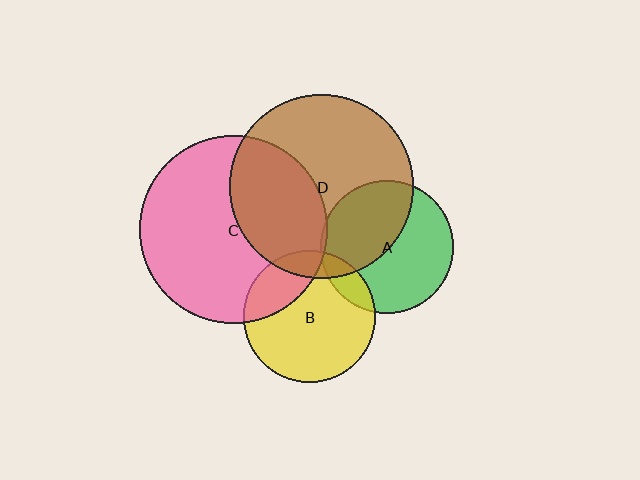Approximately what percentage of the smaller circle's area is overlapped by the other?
Approximately 45%.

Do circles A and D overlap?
Yes.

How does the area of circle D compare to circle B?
Approximately 1.9 times.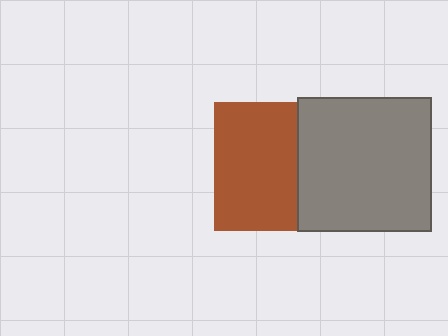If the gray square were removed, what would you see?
You would see the complete brown square.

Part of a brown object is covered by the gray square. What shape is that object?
It is a square.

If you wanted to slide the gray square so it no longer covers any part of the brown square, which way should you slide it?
Slide it right — that is the most direct way to separate the two shapes.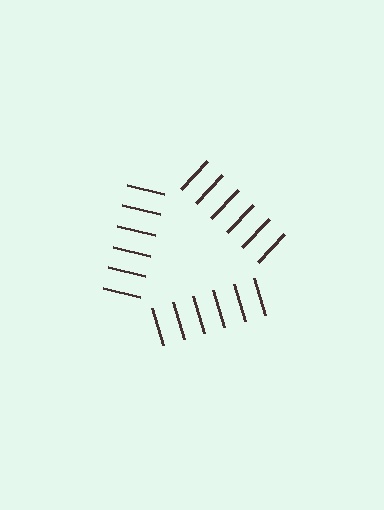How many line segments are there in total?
18 — 6 along each of the 3 edges.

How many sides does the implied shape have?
3 sides — the line-ends trace a triangle.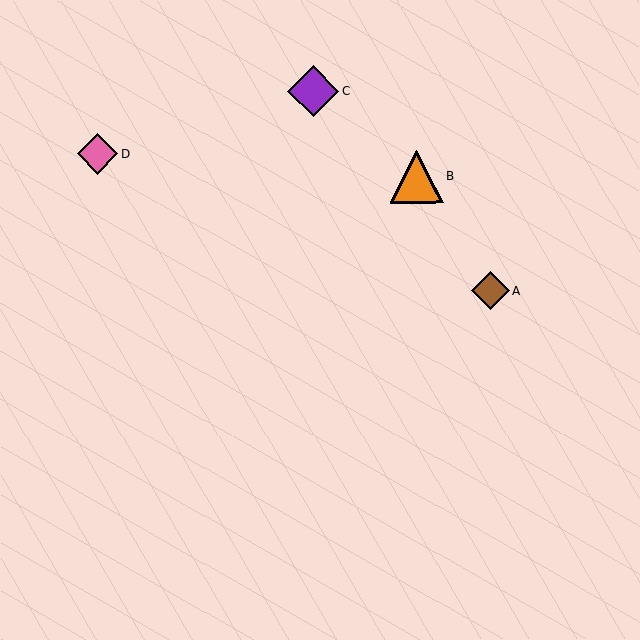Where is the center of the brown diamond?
The center of the brown diamond is at (490, 291).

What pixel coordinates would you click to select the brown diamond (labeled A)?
Click at (490, 291) to select the brown diamond A.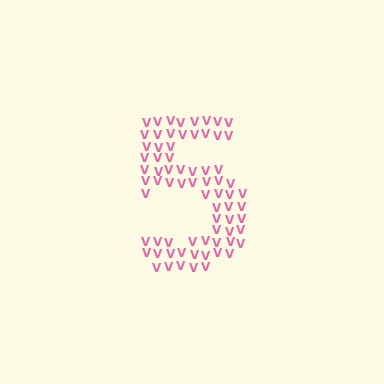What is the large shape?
The large shape is the digit 5.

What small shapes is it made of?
It is made of small letter V's.